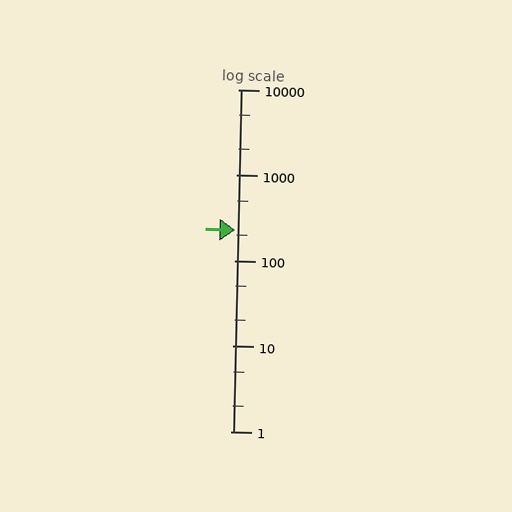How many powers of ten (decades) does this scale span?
The scale spans 4 decades, from 1 to 10000.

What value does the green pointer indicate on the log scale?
The pointer indicates approximately 230.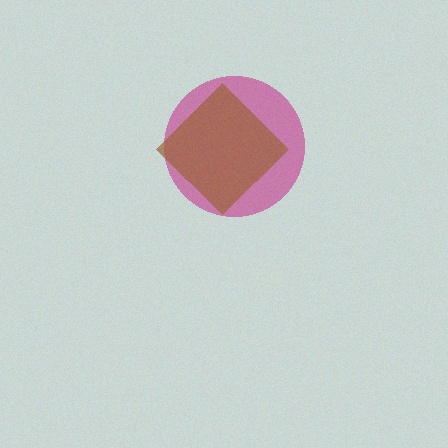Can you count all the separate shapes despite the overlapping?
Yes, there are 2 separate shapes.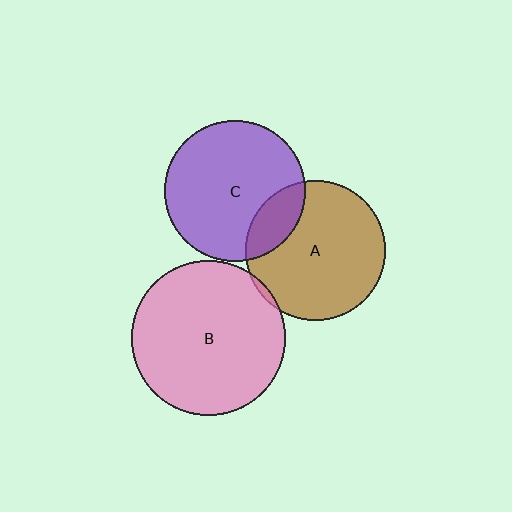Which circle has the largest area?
Circle B (pink).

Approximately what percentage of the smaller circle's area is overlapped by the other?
Approximately 20%.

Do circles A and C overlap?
Yes.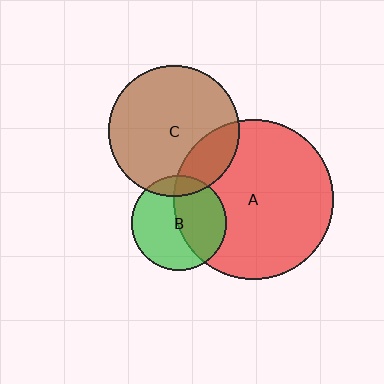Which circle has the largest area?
Circle A (red).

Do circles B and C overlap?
Yes.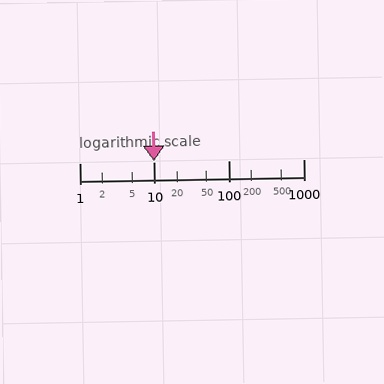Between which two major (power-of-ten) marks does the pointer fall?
The pointer is between 10 and 100.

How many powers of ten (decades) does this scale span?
The scale spans 3 decades, from 1 to 1000.